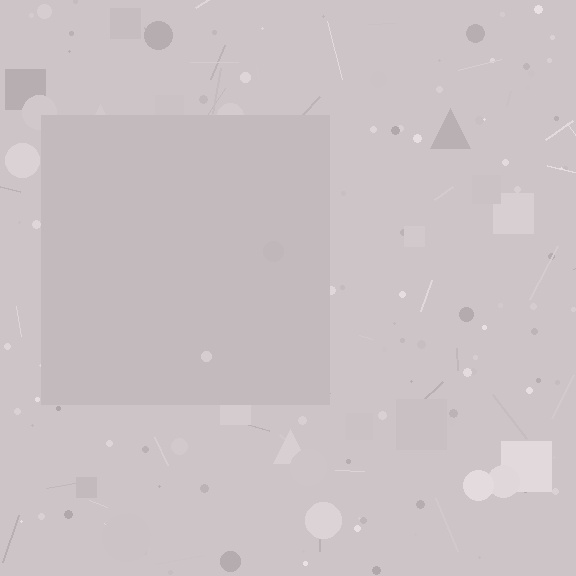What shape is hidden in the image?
A square is hidden in the image.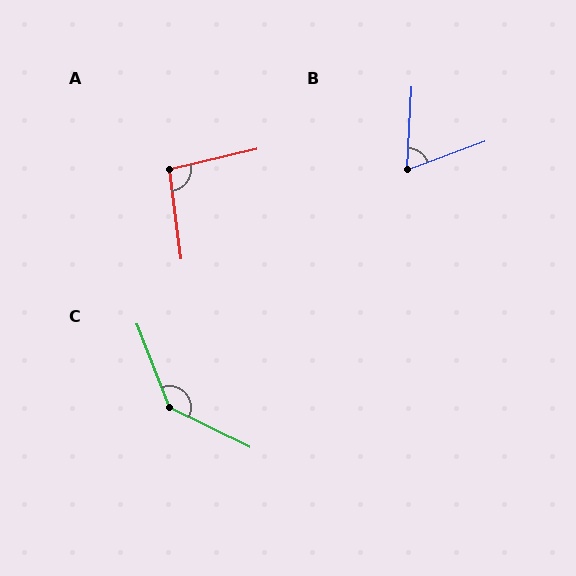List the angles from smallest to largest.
B (67°), A (96°), C (137°).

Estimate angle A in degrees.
Approximately 96 degrees.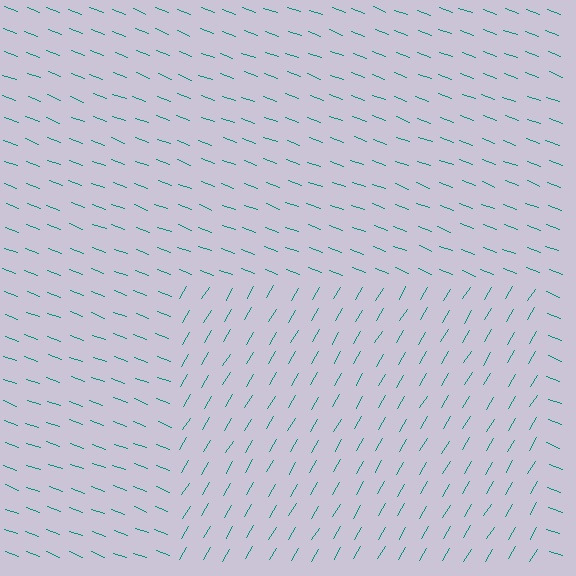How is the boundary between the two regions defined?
The boundary is defined purely by a change in line orientation (approximately 80 degrees difference). All lines are the same color and thickness.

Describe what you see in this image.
The image is filled with small teal line segments. A rectangle region in the image has lines oriented differently from the surrounding lines, creating a visible texture boundary.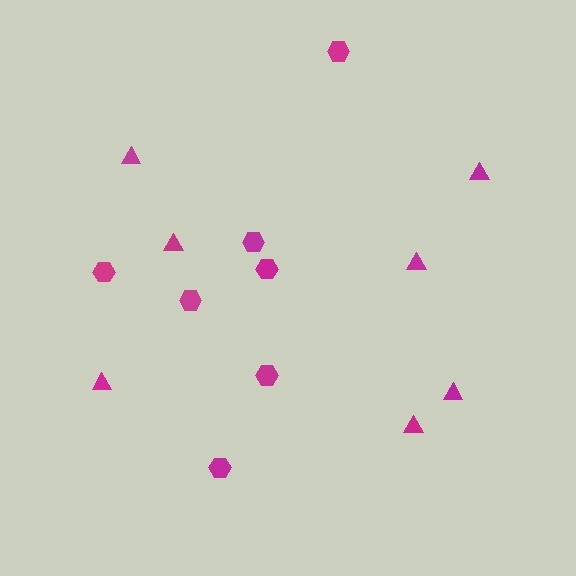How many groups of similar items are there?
There are 2 groups: one group of hexagons (7) and one group of triangles (7).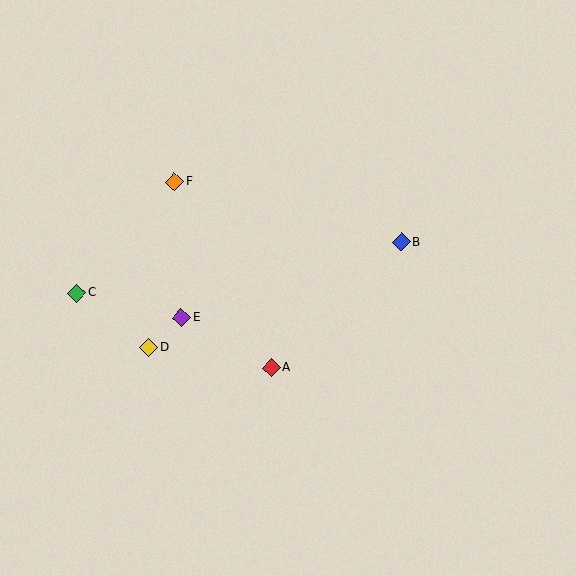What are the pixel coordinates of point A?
Point A is at (271, 368).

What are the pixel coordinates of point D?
Point D is at (149, 347).